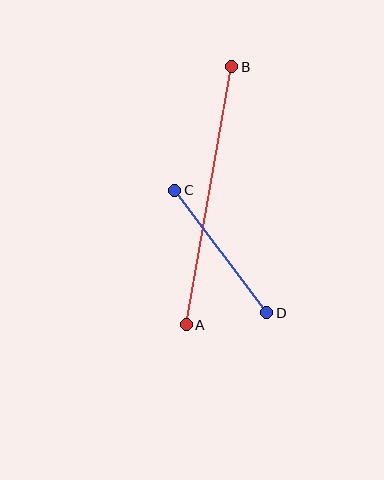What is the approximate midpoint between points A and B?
The midpoint is at approximately (209, 196) pixels.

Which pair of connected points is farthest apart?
Points A and B are farthest apart.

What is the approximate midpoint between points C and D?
The midpoint is at approximately (221, 252) pixels.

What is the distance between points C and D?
The distance is approximately 153 pixels.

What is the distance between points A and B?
The distance is approximately 262 pixels.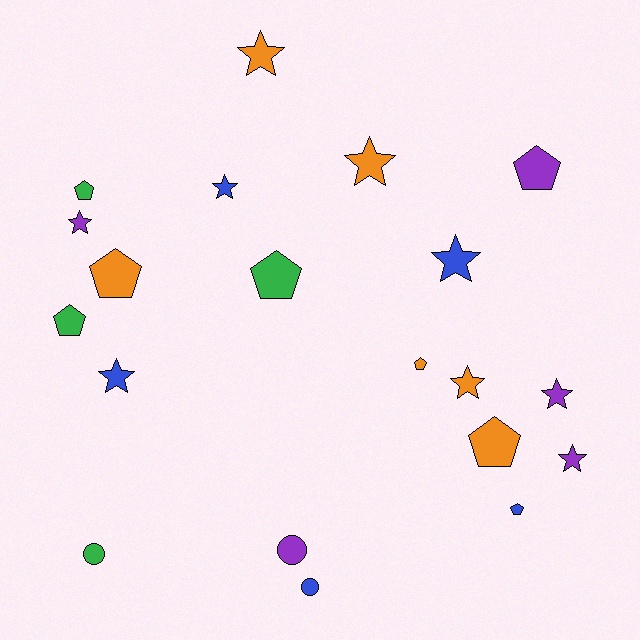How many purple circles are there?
There is 1 purple circle.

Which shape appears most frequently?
Star, with 9 objects.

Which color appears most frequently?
Orange, with 6 objects.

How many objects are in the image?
There are 20 objects.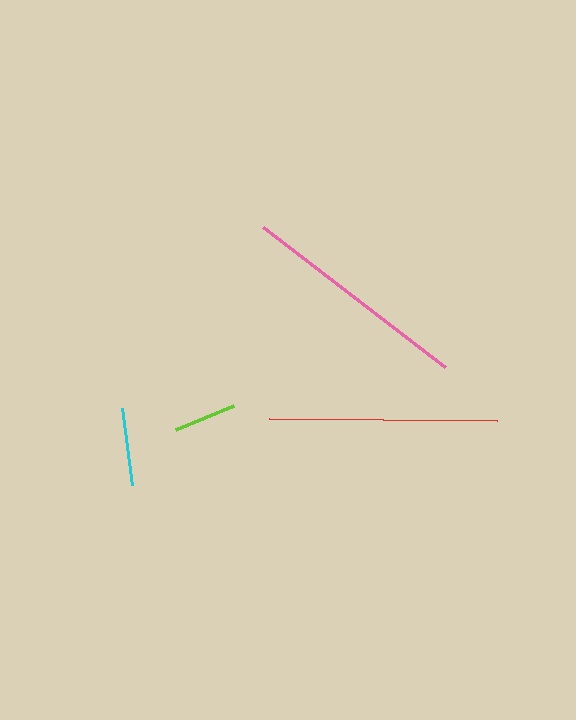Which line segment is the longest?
The pink line is the longest at approximately 230 pixels.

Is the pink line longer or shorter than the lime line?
The pink line is longer than the lime line.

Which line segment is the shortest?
The lime line is the shortest at approximately 64 pixels.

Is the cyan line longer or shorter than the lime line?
The cyan line is longer than the lime line.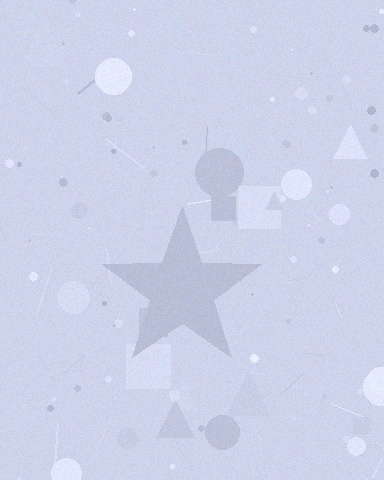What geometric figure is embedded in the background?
A star is embedded in the background.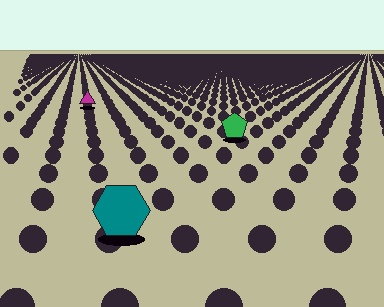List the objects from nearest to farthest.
From nearest to farthest: the teal hexagon, the green pentagon, the magenta triangle.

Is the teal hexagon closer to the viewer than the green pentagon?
Yes. The teal hexagon is closer — you can tell from the texture gradient: the ground texture is coarser near it.